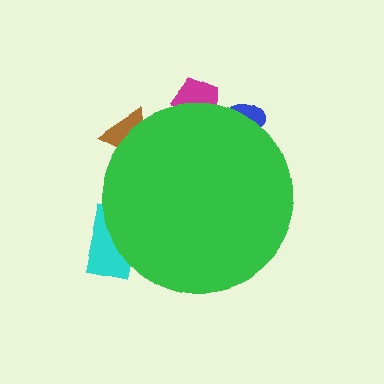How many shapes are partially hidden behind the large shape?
4 shapes are partially hidden.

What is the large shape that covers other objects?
A green circle.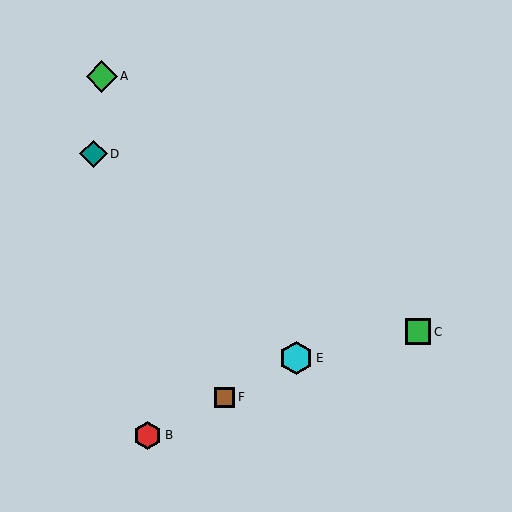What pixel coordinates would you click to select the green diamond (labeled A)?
Click at (102, 76) to select the green diamond A.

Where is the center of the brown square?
The center of the brown square is at (225, 397).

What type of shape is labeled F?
Shape F is a brown square.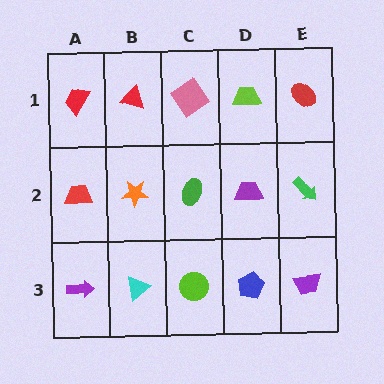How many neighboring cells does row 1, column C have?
3.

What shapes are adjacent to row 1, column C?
A green ellipse (row 2, column C), a red triangle (row 1, column B), a lime trapezoid (row 1, column D).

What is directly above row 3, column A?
A red trapezoid.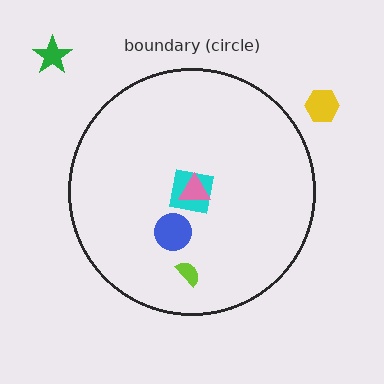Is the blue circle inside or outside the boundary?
Inside.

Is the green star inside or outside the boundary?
Outside.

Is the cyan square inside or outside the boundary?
Inside.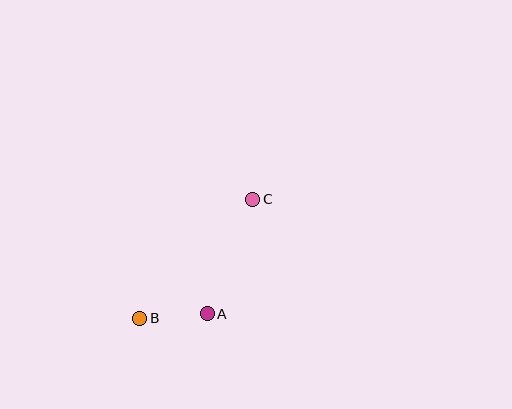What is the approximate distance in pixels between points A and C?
The distance between A and C is approximately 123 pixels.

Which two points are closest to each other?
Points A and B are closest to each other.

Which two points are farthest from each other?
Points B and C are farthest from each other.